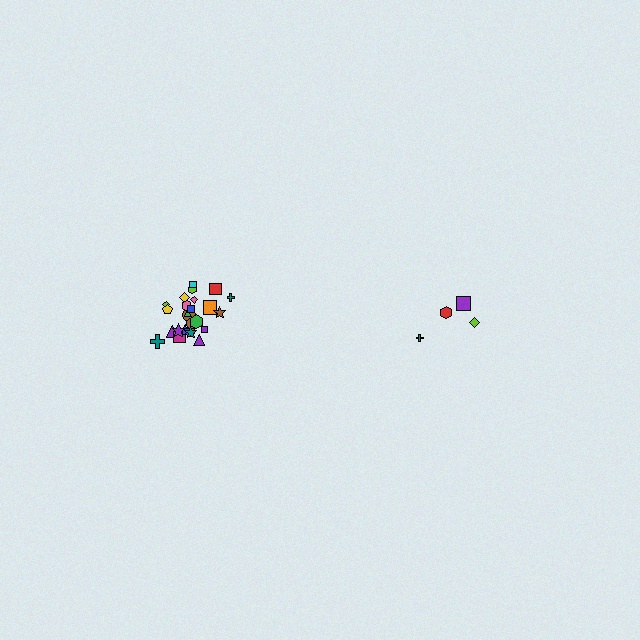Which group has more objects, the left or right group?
The left group.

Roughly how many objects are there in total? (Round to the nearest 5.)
Roughly 30 objects in total.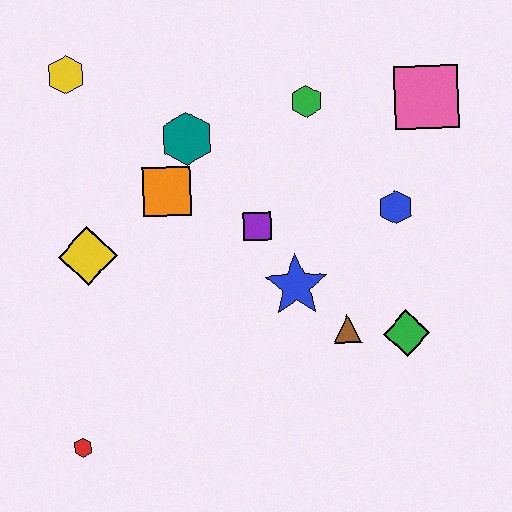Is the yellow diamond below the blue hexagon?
Yes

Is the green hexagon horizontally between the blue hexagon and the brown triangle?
No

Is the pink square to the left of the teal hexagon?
No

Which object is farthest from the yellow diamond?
The pink square is farthest from the yellow diamond.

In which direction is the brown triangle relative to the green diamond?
The brown triangle is to the left of the green diamond.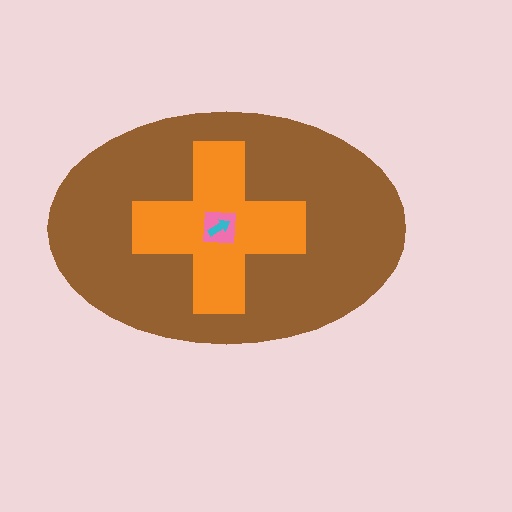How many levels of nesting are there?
4.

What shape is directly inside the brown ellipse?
The orange cross.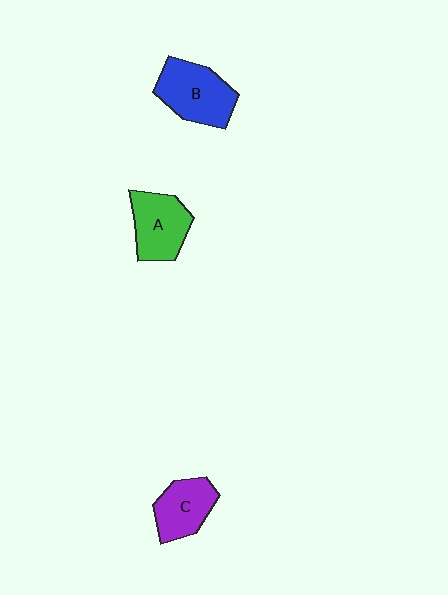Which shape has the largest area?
Shape B (blue).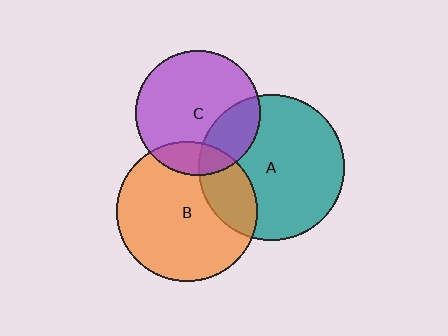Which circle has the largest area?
Circle A (teal).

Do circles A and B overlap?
Yes.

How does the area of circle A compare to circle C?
Approximately 1.4 times.